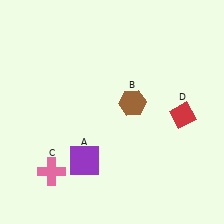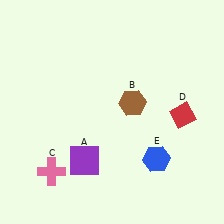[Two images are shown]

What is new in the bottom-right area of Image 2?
A blue hexagon (E) was added in the bottom-right area of Image 2.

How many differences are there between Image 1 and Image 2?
There is 1 difference between the two images.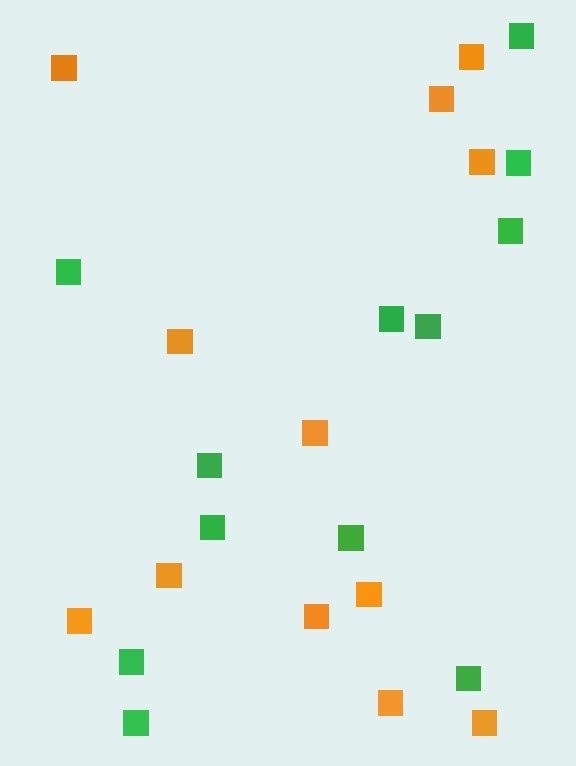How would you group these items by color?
There are 2 groups: one group of orange squares (12) and one group of green squares (12).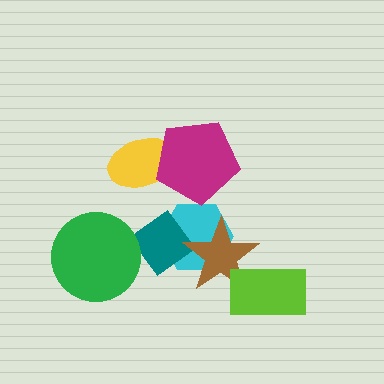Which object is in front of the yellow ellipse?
The magenta pentagon is in front of the yellow ellipse.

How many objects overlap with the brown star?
3 objects overlap with the brown star.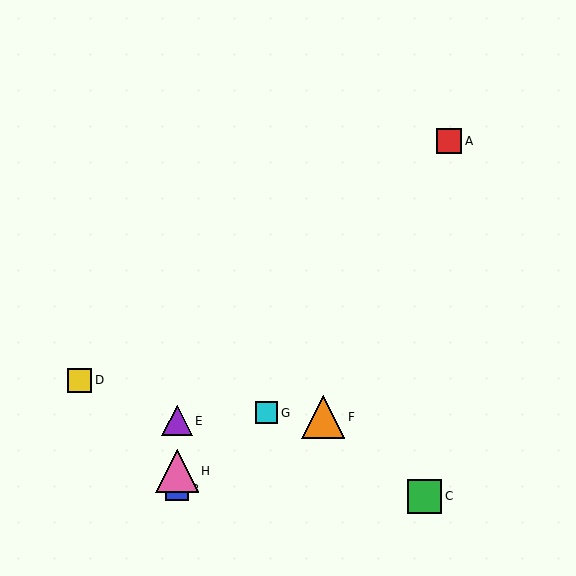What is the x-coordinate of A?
Object A is at x≈449.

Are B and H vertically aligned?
Yes, both are at x≈177.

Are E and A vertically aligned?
No, E is at x≈177 and A is at x≈449.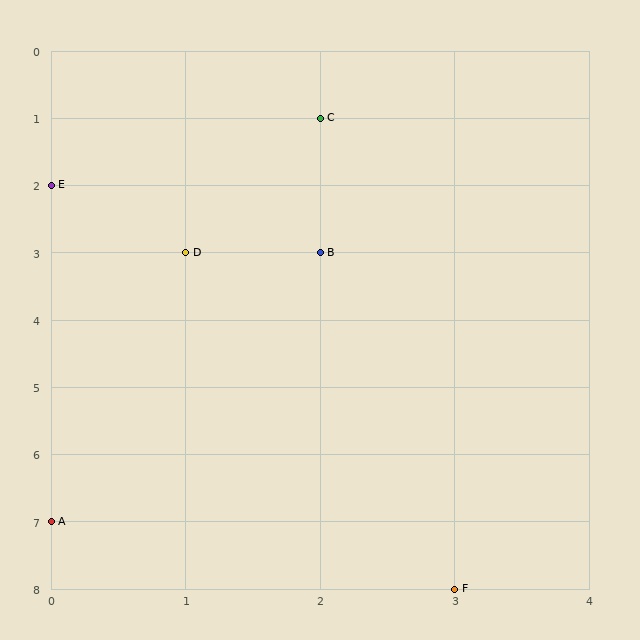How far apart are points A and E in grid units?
Points A and E are 5 rows apart.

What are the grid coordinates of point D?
Point D is at grid coordinates (1, 3).